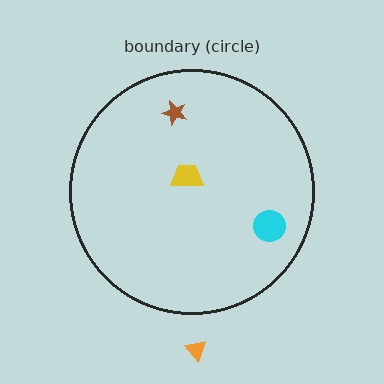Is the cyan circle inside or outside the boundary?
Inside.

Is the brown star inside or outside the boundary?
Inside.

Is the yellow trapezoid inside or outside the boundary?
Inside.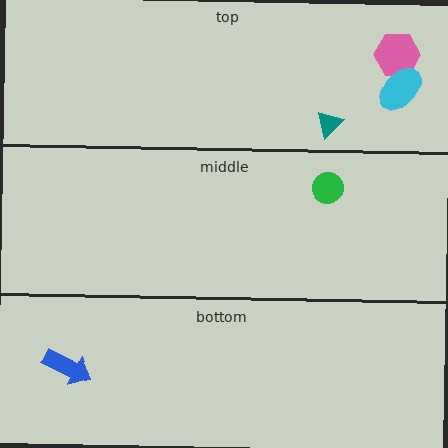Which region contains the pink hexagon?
The top region.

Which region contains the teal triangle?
The top region.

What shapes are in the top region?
The pink hexagon, the cyan ellipse, the teal triangle.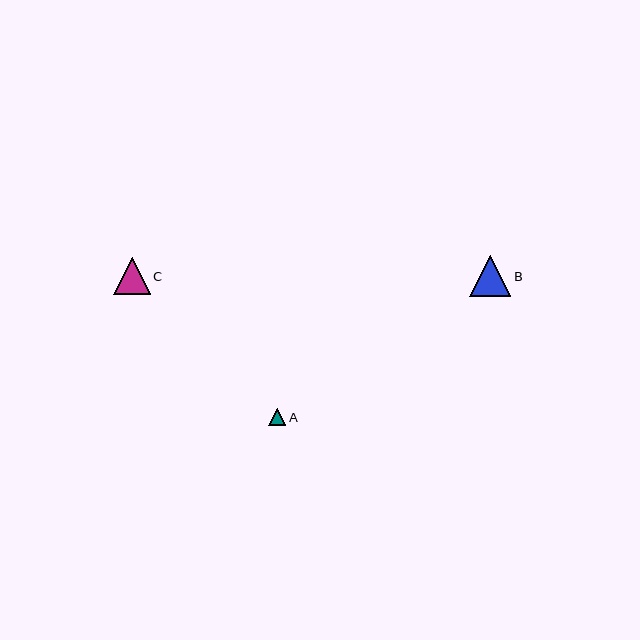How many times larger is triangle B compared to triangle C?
Triangle B is approximately 1.1 times the size of triangle C.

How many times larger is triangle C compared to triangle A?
Triangle C is approximately 2.2 times the size of triangle A.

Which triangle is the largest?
Triangle B is the largest with a size of approximately 41 pixels.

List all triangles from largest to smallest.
From largest to smallest: B, C, A.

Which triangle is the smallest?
Triangle A is the smallest with a size of approximately 17 pixels.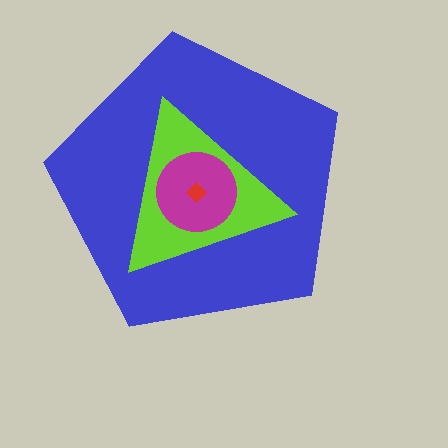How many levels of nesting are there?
4.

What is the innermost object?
The red diamond.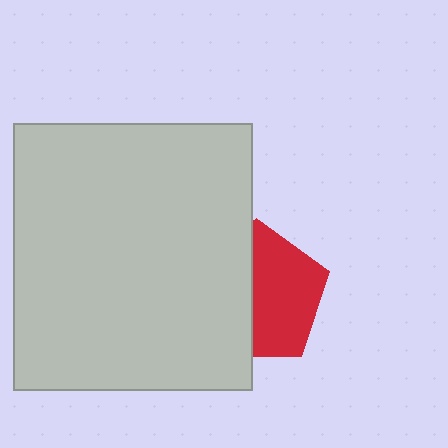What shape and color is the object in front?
The object in front is a light gray rectangle.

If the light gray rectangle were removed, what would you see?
You would see the complete red pentagon.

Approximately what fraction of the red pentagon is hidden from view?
Roughly 47% of the red pentagon is hidden behind the light gray rectangle.